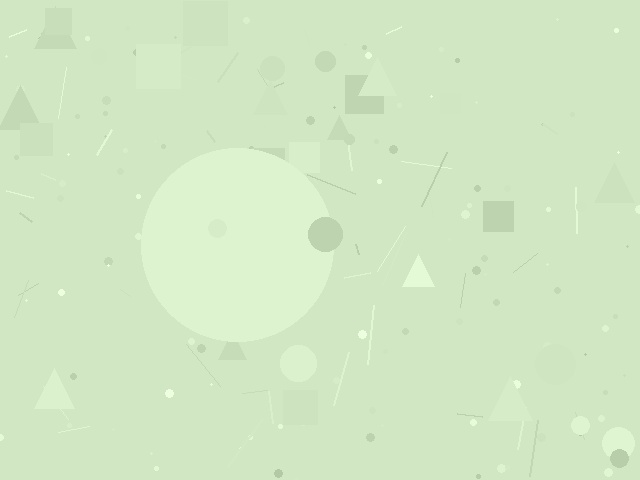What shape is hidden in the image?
A circle is hidden in the image.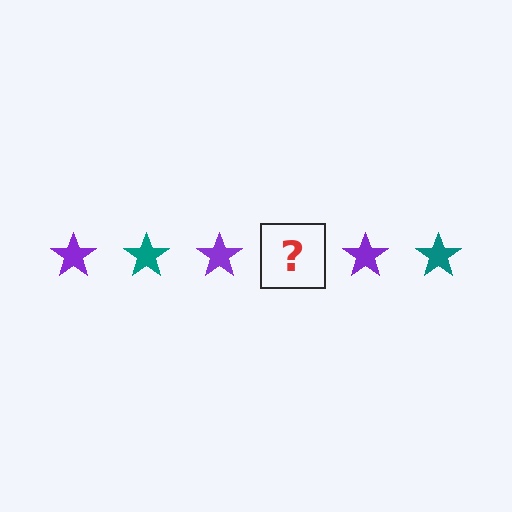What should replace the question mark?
The question mark should be replaced with a teal star.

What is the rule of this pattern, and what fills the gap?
The rule is that the pattern cycles through purple, teal stars. The gap should be filled with a teal star.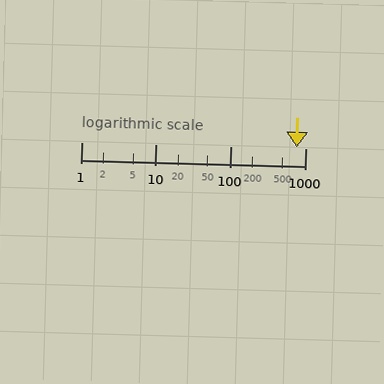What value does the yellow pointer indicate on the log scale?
The pointer indicates approximately 760.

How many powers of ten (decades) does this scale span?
The scale spans 3 decades, from 1 to 1000.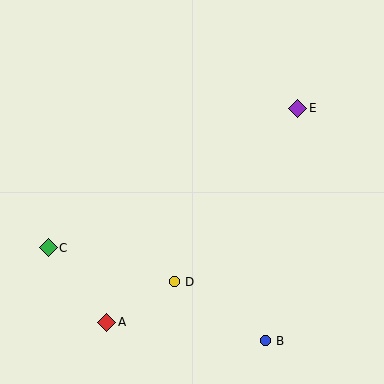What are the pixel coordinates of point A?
Point A is at (107, 322).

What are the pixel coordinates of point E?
Point E is at (298, 108).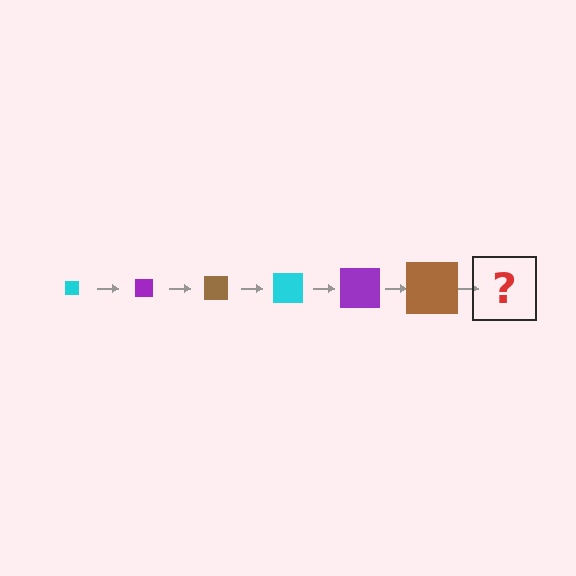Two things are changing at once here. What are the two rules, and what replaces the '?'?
The two rules are that the square grows larger each step and the color cycles through cyan, purple, and brown. The '?' should be a cyan square, larger than the previous one.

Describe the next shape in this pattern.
It should be a cyan square, larger than the previous one.